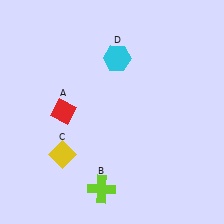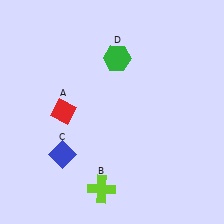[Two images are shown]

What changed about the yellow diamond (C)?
In Image 1, C is yellow. In Image 2, it changed to blue.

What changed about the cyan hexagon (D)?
In Image 1, D is cyan. In Image 2, it changed to green.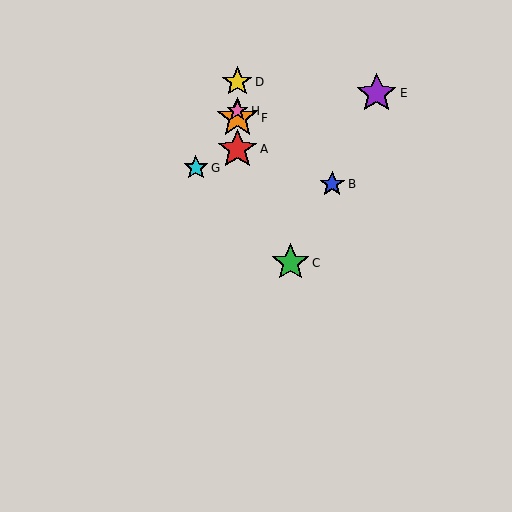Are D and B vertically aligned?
No, D is at x≈237 and B is at x≈332.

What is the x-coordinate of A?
Object A is at x≈237.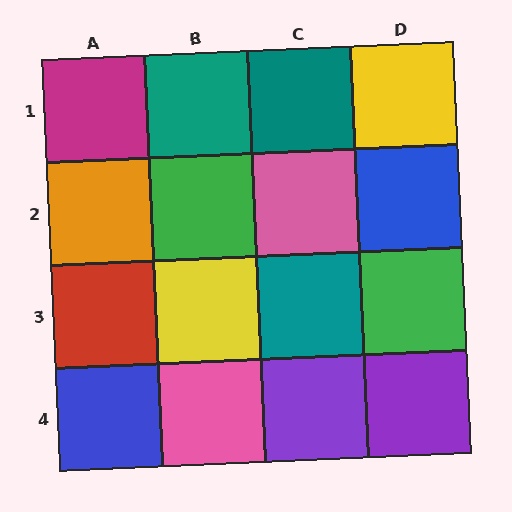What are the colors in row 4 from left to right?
Blue, pink, purple, purple.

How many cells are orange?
1 cell is orange.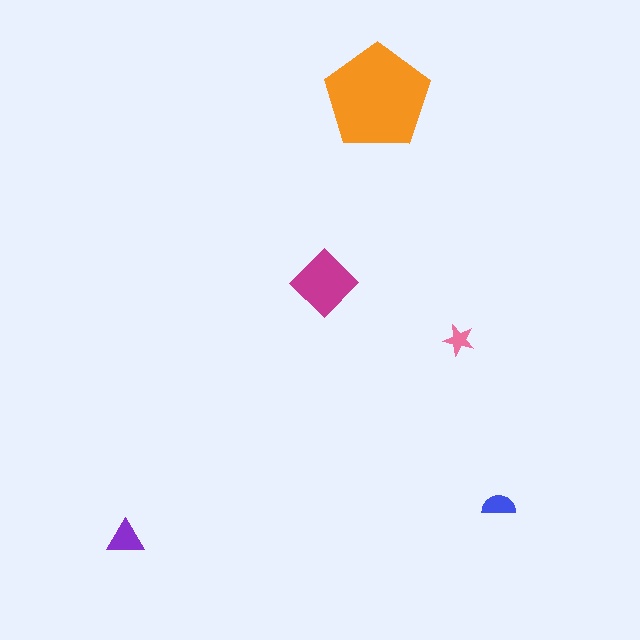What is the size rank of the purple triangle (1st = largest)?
3rd.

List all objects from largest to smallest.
The orange pentagon, the magenta diamond, the purple triangle, the blue semicircle, the pink star.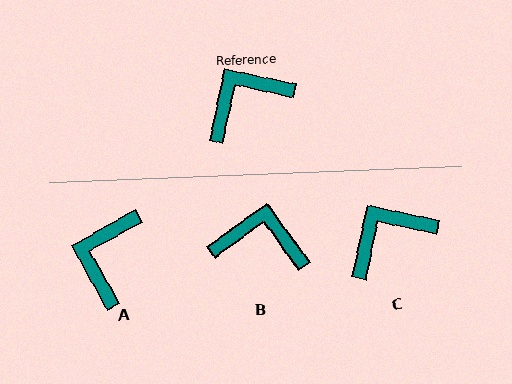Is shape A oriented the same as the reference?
No, it is off by about 41 degrees.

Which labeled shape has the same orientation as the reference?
C.